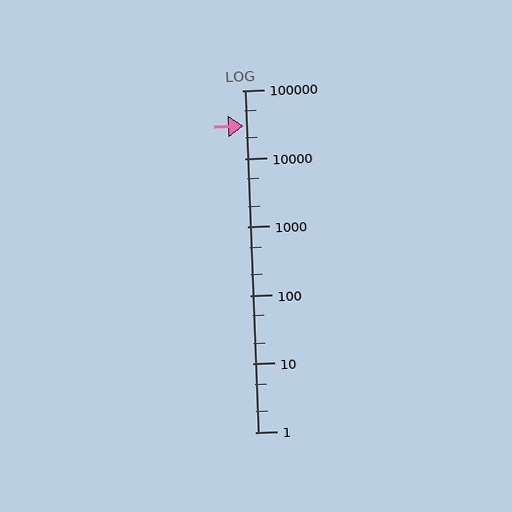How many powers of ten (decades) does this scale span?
The scale spans 5 decades, from 1 to 100000.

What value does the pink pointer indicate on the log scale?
The pointer indicates approximately 30000.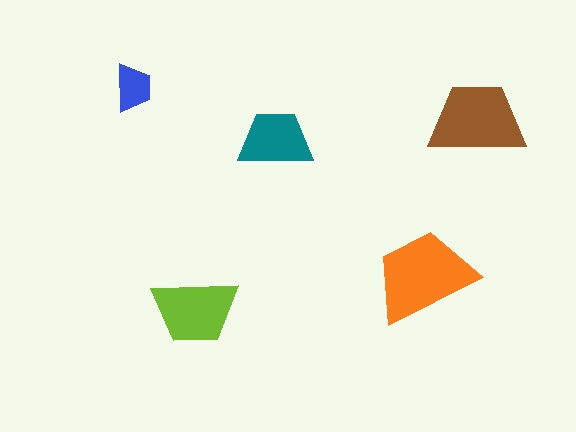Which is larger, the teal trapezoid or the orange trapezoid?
The orange one.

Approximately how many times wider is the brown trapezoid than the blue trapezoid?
About 2 times wider.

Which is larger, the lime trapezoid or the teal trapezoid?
The lime one.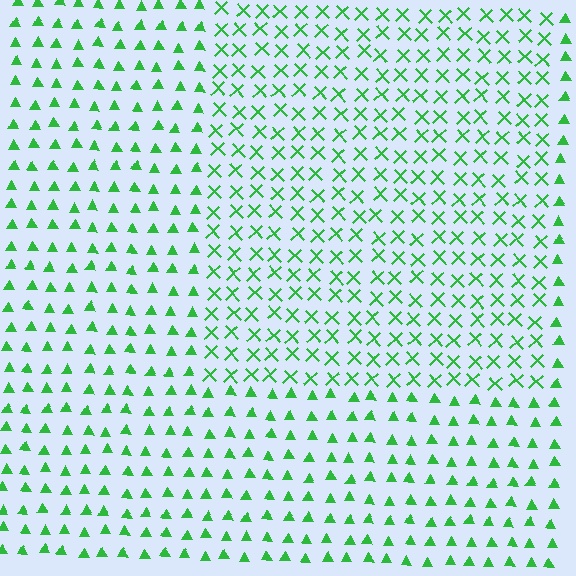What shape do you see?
I see a rectangle.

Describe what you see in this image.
The image is filled with small green elements arranged in a uniform grid. A rectangle-shaped region contains X marks, while the surrounding area contains triangles. The boundary is defined purely by the change in element shape.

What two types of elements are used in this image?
The image uses X marks inside the rectangle region and triangles outside it.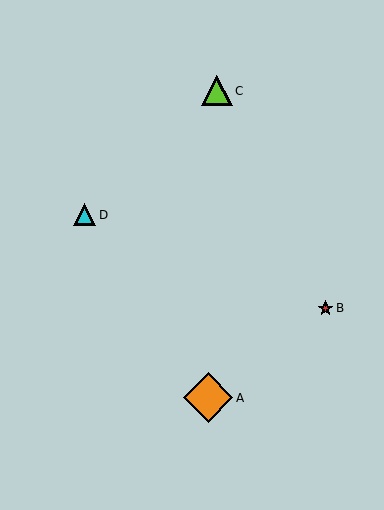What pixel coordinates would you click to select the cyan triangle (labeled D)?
Click at (85, 215) to select the cyan triangle D.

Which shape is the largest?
The orange diamond (labeled A) is the largest.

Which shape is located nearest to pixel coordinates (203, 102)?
The lime triangle (labeled C) at (217, 91) is nearest to that location.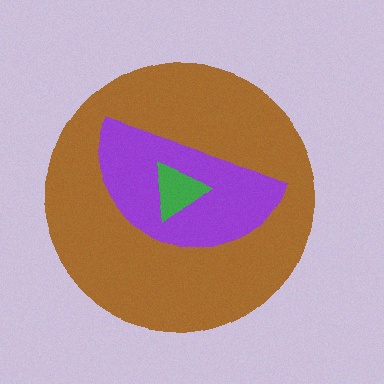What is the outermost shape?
The brown circle.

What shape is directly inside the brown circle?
The purple semicircle.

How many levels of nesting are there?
3.